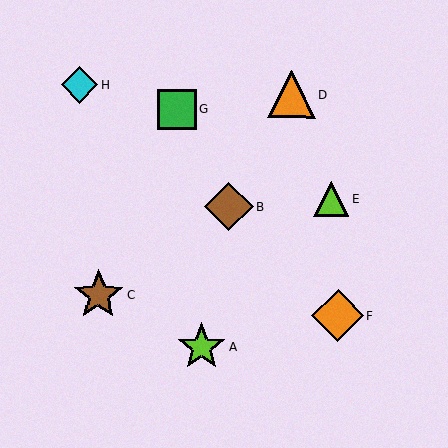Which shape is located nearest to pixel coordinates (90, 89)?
The cyan diamond (labeled H) at (80, 85) is nearest to that location.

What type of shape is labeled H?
Shape H is a cyan diamond.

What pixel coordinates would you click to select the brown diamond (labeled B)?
Click at (229, 207) to select the brown diamond B.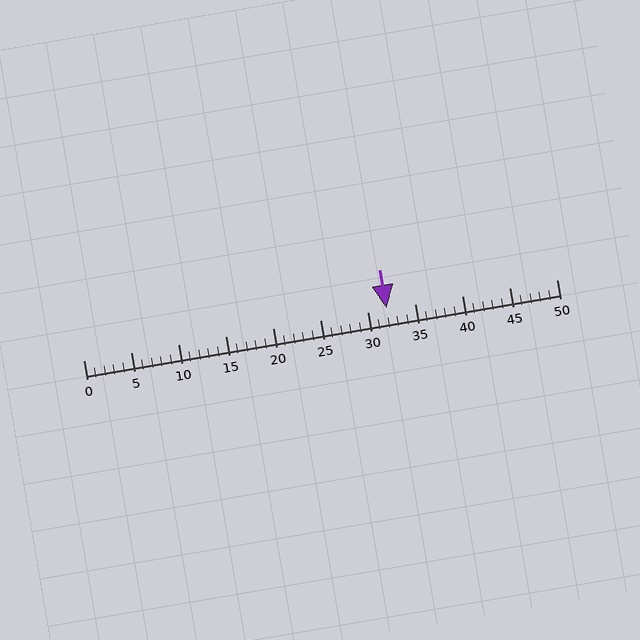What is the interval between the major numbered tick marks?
The major tick marks are spaced 5 units apart.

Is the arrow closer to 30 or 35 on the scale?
The arrow is closer to 30.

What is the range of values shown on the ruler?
The ruler shows values from 0 to 50.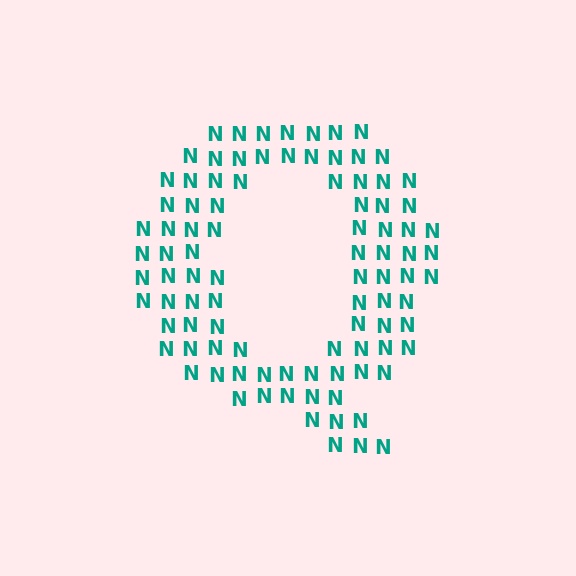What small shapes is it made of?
It is made of small letter N's.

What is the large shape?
The large shape is the letter Q.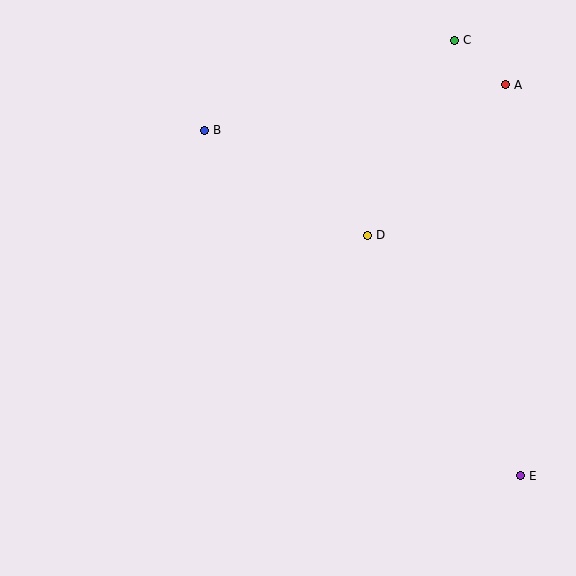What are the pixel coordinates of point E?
Point E is at (521, 476).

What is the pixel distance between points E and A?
The distance between E and A is 391 pixels.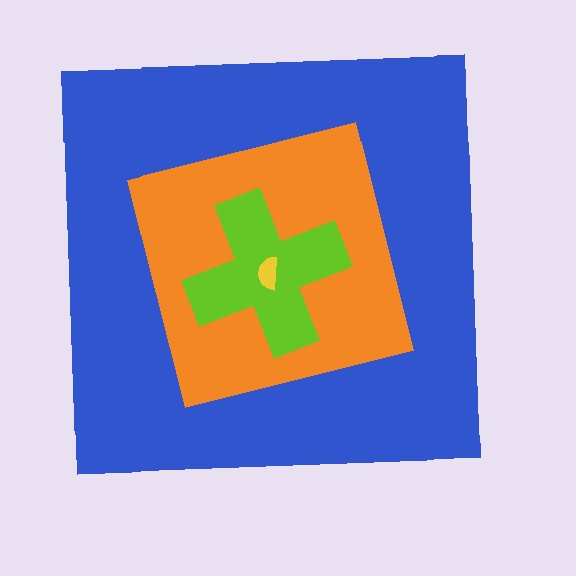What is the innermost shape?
The yellow semicircle.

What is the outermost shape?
The blue square.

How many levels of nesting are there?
4.